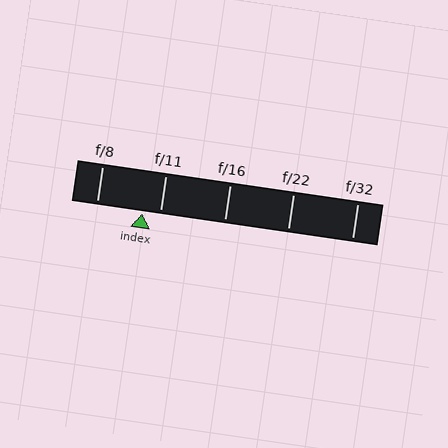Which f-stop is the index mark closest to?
The index mark is closest to f/11.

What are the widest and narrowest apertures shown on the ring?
The widest aperture shown is f/8 and the narrowest is f/32.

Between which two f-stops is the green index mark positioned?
The index mark is between f/8 and f/11.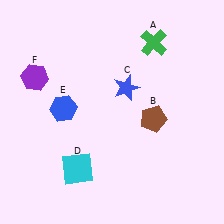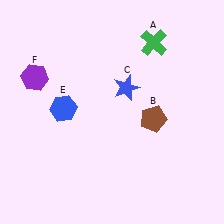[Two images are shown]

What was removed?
The cyan square (D) was removed in Image 2.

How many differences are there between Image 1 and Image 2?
There is 1 difference between the two images.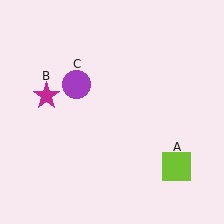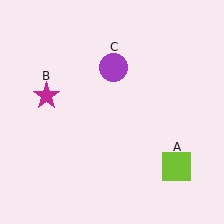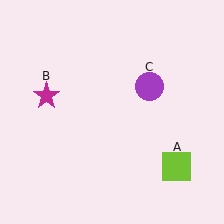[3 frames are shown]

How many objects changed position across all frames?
1 object changed position: purple circle (object C).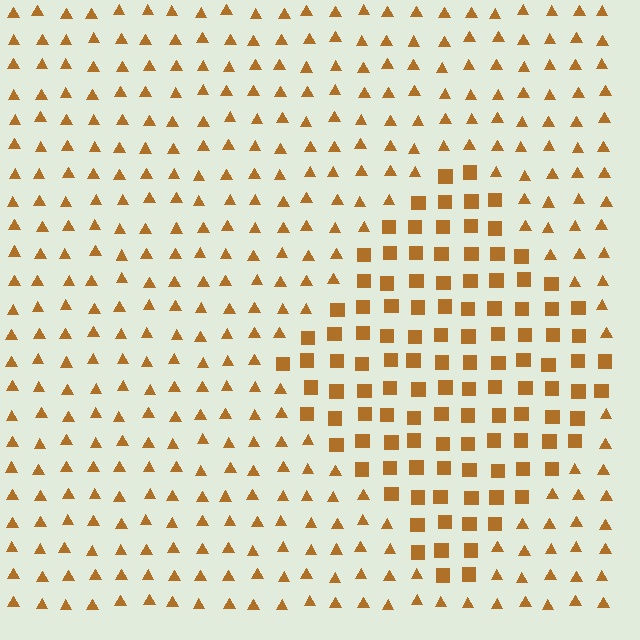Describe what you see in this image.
The image is filled with small brown elements arranged in a uniform grid. A diamond-shaped region contains squares, while the surrounding area contains triangles. The boundary is defined purely by the change in element shape.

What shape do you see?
I see a diamond.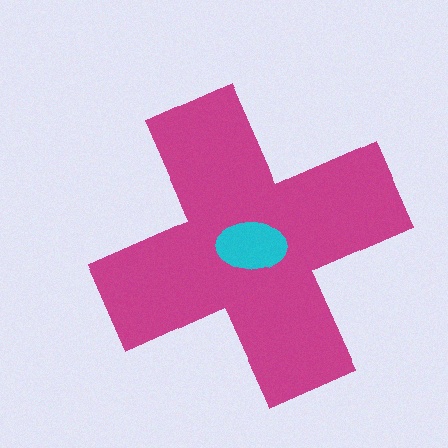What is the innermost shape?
The cyan ellipse.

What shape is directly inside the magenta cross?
The cyan ellipse.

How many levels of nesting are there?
2.